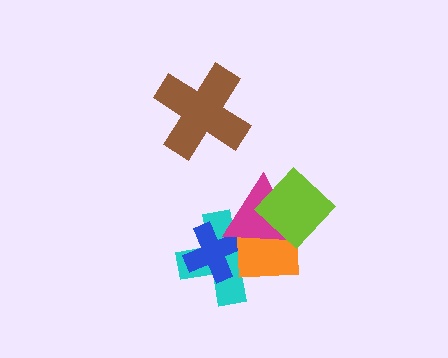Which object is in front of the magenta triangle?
The lime diamond is in front of the magenta triangle.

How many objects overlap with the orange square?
4 objects overlap with the orange square.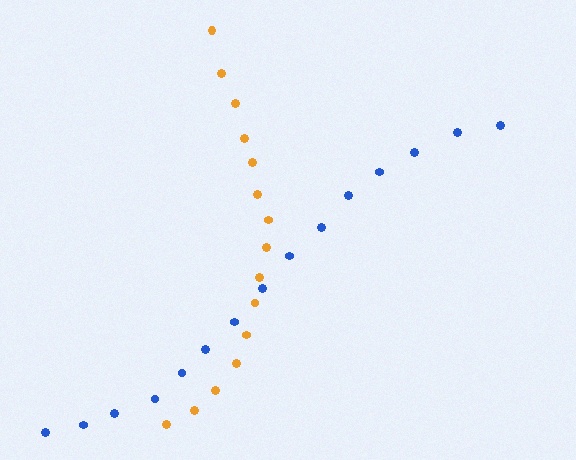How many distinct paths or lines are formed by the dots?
There are 2 distinct paths.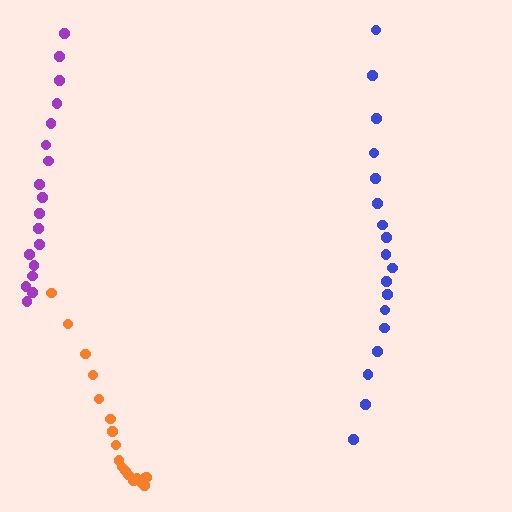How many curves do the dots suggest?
There are 3 distinct paths.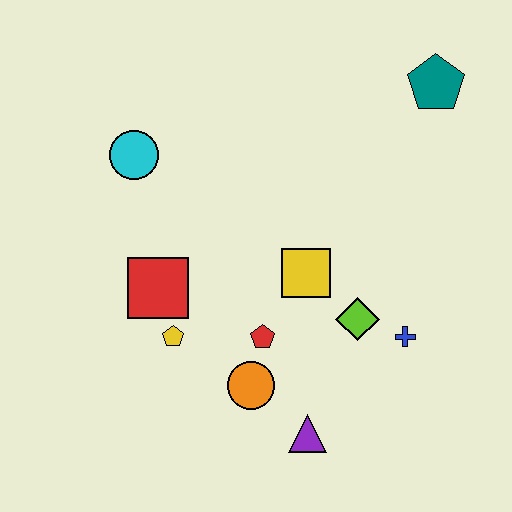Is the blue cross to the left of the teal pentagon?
Yes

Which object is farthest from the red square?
The teal pentagon is farthest from the red square.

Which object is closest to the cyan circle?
The red square is closest to the cyan circle.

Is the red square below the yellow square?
Yes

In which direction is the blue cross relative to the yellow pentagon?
The blue cross is to the right of the yellow pentagon.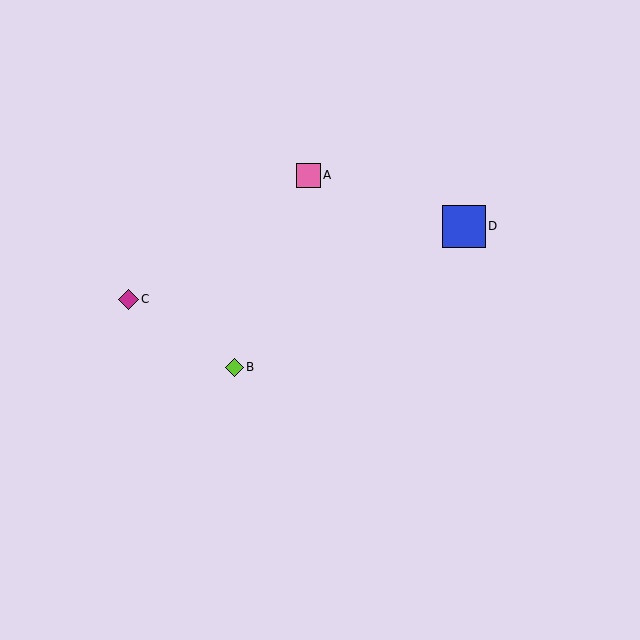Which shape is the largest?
The blue square (labeled D) is the largest.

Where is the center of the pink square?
The center of the pink square is at (308, 175).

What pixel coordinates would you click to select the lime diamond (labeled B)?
Click at (234, 367) to select the lime diamond B.